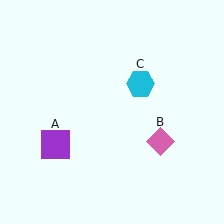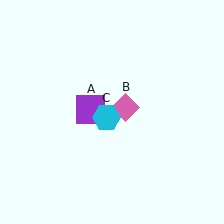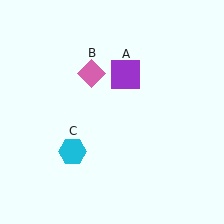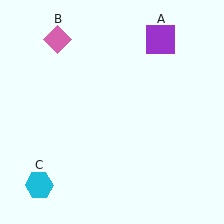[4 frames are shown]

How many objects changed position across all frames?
3 objects changed position: purple square (object A), pink diamond (object B), cyan hexagon (object C).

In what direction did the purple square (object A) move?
The purple square (object A) moved up and to the right.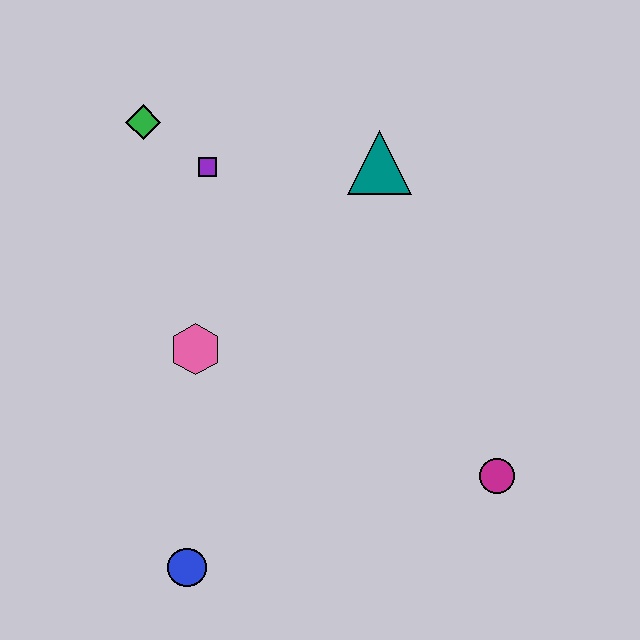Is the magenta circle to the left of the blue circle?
No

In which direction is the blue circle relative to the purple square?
The blue circle is below the purple square.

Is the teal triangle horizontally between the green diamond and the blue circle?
No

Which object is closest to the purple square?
The green diamond is closest to the purple square.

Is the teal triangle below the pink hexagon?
No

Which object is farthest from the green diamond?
The magenta circle is farthest from the green diamond.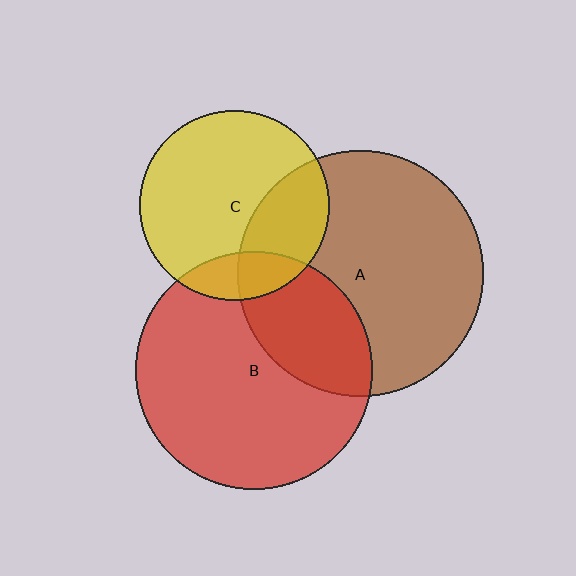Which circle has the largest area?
Circle A (brown).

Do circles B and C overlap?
Yes.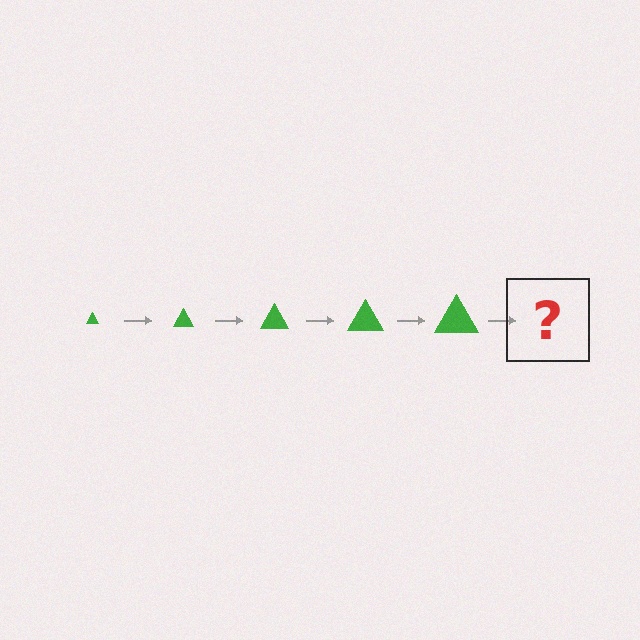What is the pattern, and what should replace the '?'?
The pattern is that the triangle gets progressively larger each step. The '?' should be a green triangle, larger than the previous one.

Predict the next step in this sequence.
The next step is a green triangle, larger than the previous one.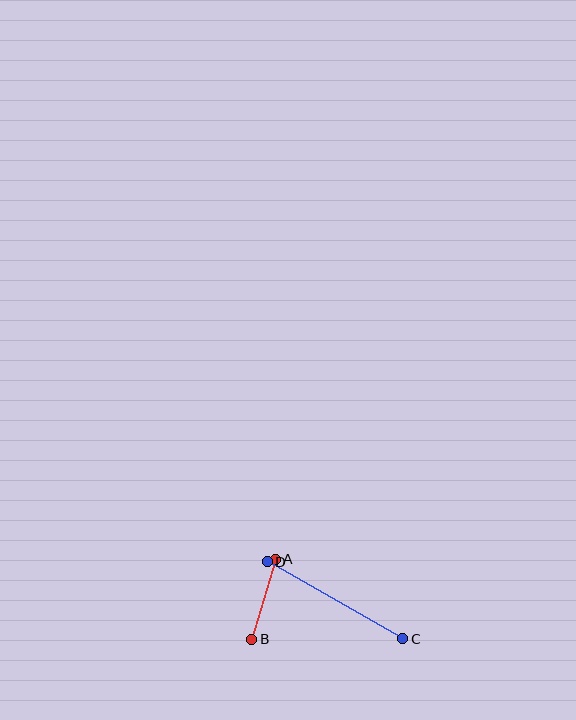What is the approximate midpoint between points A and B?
The midpoint is at approximately (263, 599) pixels.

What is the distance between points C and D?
The distance is approximately 156 pixels.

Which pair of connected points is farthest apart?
Points C and D are farthest apart.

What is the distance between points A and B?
The distance is approximately 83 pixels.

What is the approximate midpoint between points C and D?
The midpoint is at approximately (335, 600) pixels.